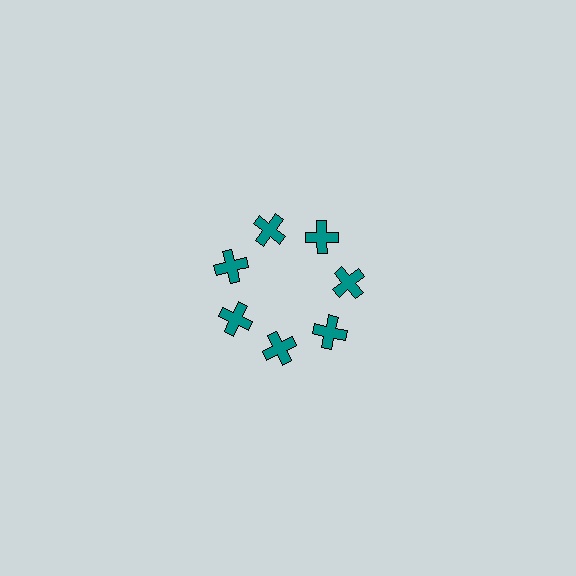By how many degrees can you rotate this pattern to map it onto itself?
The pattern maps onto itself every 51 degrees of rotation.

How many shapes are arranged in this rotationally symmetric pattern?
There are 7 shapes, arranged in 7 groups of 1.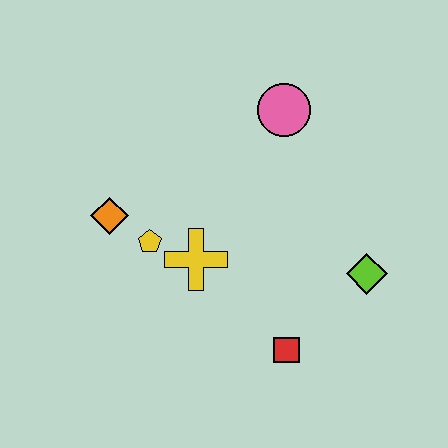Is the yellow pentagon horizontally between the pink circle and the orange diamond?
Yes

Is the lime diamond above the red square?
Yes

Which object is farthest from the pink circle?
The red square is farthest from the pink circle.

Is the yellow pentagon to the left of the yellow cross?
Yes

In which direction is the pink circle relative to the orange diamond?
The pink circle is to the right of the orange diamond.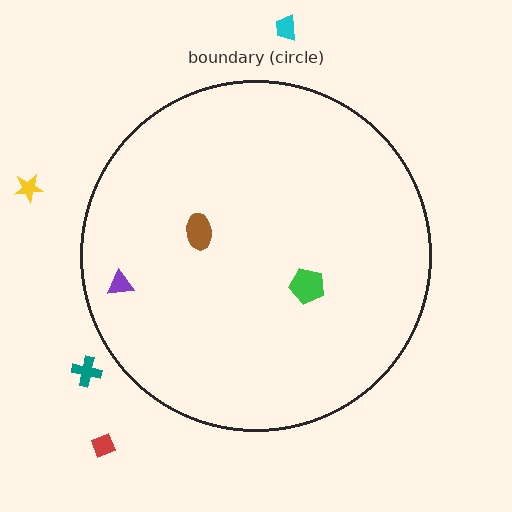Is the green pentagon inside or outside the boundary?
Inside.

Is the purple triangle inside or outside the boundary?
Inside.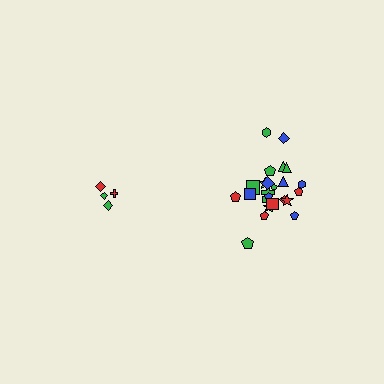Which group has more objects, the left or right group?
The right group.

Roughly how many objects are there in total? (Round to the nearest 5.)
Roughly 30 objects in total.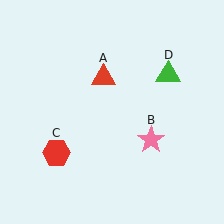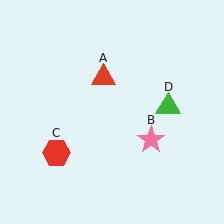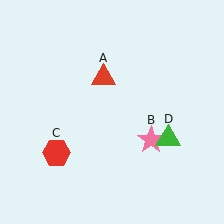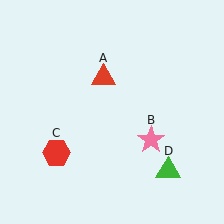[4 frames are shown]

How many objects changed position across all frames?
1 object changed position: green triangle (object D).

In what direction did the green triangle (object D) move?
The green triangle (object D) moved down.